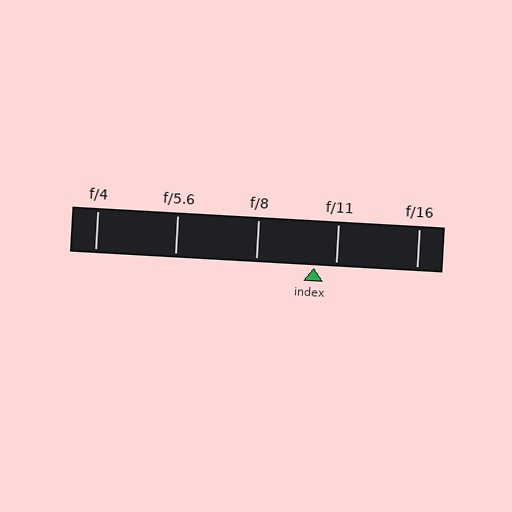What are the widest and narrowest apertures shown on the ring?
The widest aperture shown is f/4 and the narrowest is f/16.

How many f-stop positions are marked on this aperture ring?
There are 5 f-stop positions marked.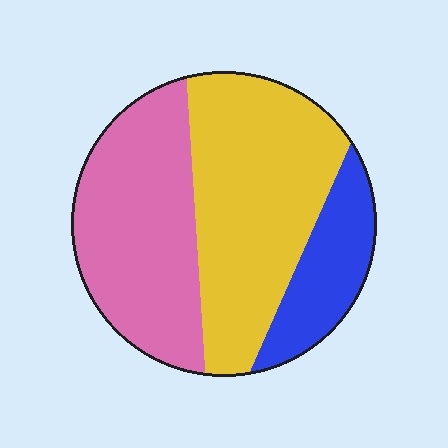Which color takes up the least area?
Blue, at roughly 15%.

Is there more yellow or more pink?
Yellow.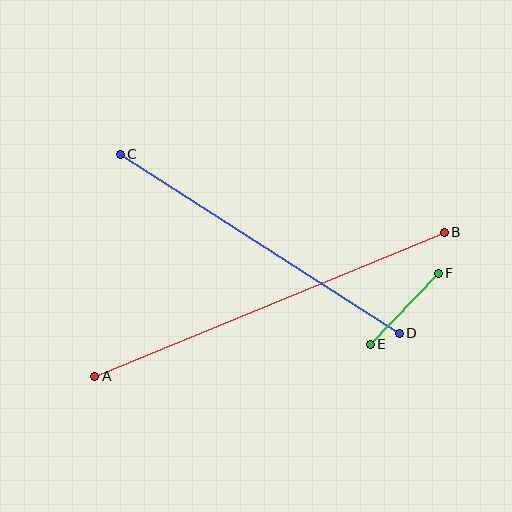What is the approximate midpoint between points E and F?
The midpoint is at approximately (404, 309) pixels.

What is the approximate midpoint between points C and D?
The midpoint is at approximately (260, 244) pixels.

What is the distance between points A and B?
The distance is approximately 378 pixels.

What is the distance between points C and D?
The distance is approximately 332 pixels.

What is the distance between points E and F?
The distance is approximately 98 pixels.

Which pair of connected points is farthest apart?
Points A and B are farthest apart.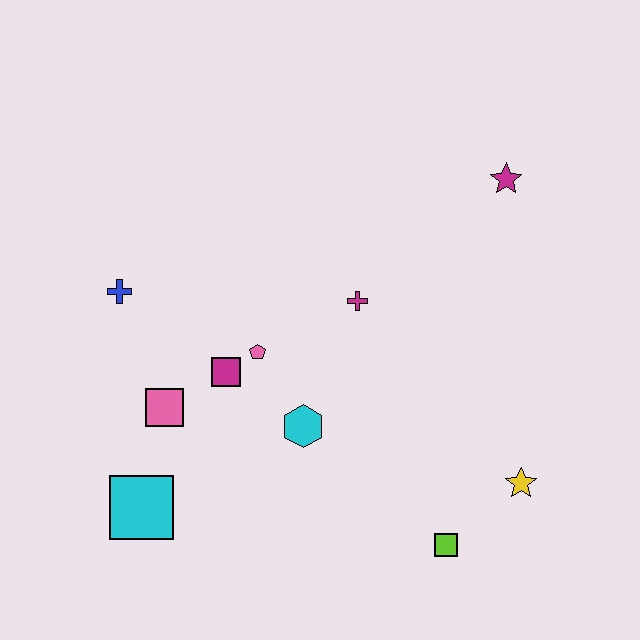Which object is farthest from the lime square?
The blue cross is farthest from the lime square.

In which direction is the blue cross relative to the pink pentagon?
The blue cross is to the left of the pink pentagon.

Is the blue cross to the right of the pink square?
No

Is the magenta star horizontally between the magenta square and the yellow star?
Yes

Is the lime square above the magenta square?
No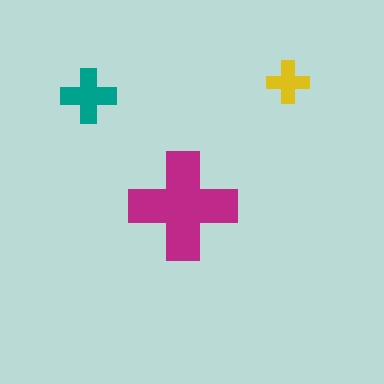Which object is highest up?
The yellow cross is topmost.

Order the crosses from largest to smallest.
the magenta one, the teal one, the yellow one.